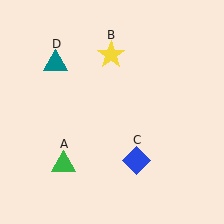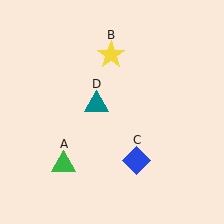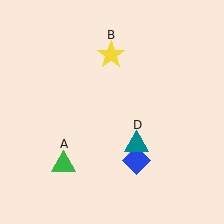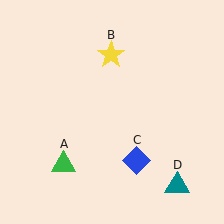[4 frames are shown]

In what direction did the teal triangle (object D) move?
The teal triangle (object D) moved down and to the right.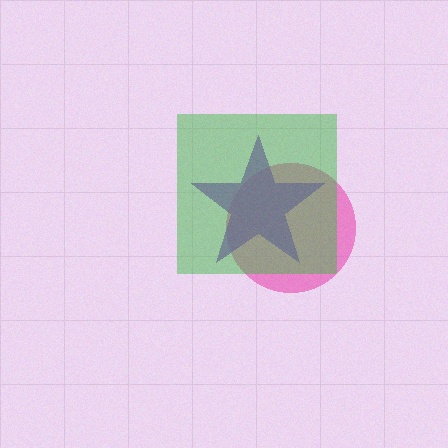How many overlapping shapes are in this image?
There are 3 overlapping shapes in the image.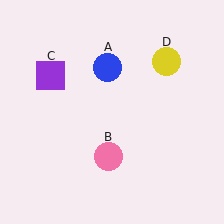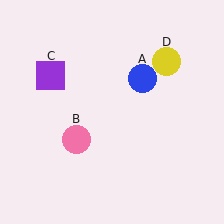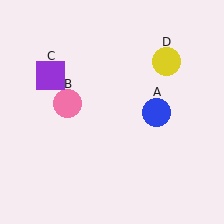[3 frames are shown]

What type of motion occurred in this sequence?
The blue circle (object A), pink circle (object B) rotated clockwise around the center of the scene.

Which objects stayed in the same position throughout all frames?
Purple square (object C) and yellow circle (object D) remained stationary.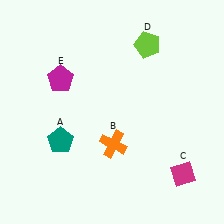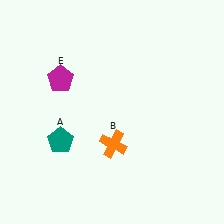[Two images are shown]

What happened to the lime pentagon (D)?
The lime pentagon (D) was removed in Image 2. It was in the top-right area of Image 1.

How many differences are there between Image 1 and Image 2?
There are 2 differences between the two images.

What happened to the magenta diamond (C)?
The magenta diamond (C) was removed in Image 2. It was in the bottom-right area of Image 1.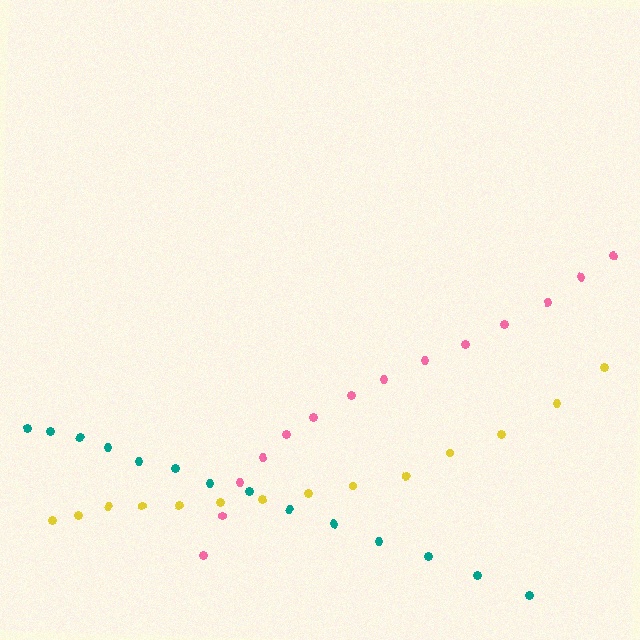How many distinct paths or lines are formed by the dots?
There are 3 distinct paths.